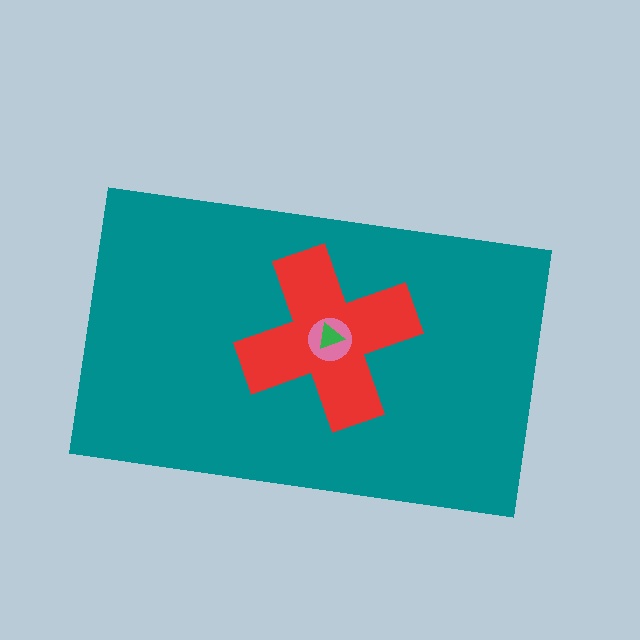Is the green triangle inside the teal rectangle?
Yes.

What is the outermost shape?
The teal rectangle.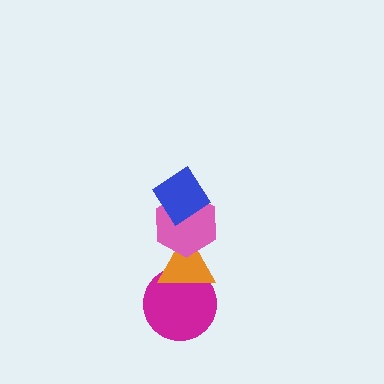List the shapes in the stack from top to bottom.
From top to bottom: the blue diamond, the pink hexagon, the orange triangle, the magenta circle.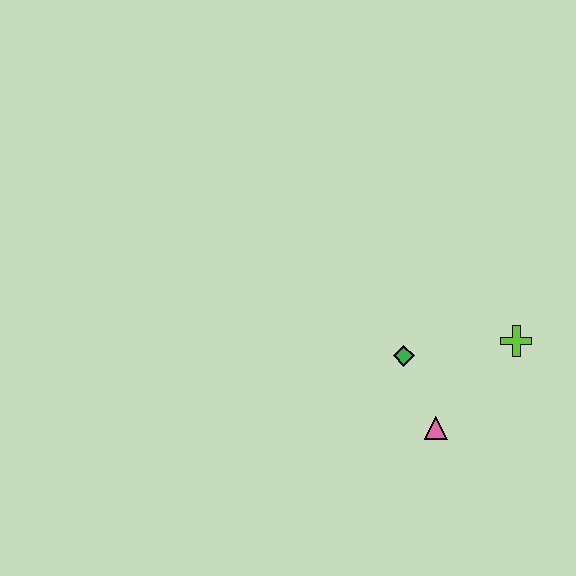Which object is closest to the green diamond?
The pink triangle is closest to the green diamond.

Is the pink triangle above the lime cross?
No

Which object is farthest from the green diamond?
The lime cross is farthest from the green diamond.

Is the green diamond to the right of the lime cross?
No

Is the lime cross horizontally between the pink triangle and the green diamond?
No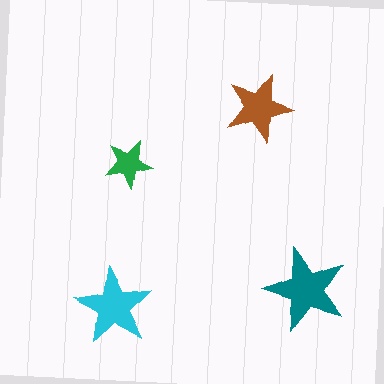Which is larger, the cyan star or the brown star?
The cyan one.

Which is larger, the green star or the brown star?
The brown one.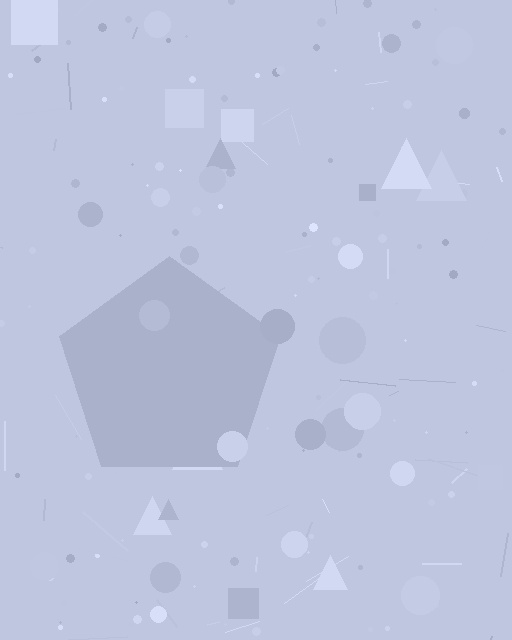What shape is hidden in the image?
A pentagon is hidden in the image.